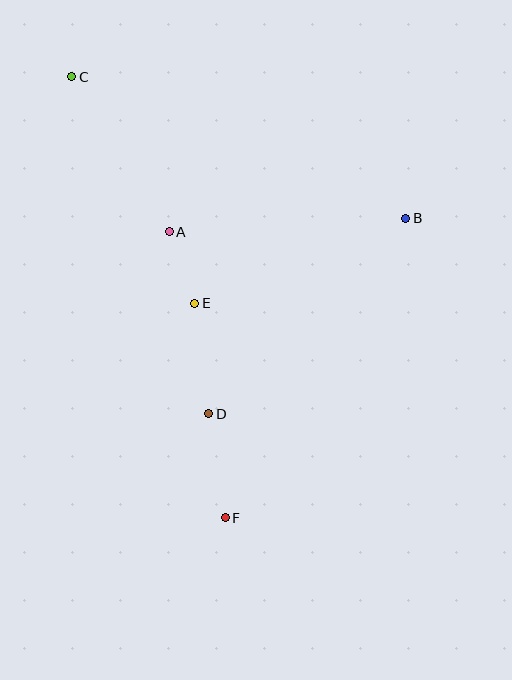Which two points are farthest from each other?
Points C and F are farthest from each other.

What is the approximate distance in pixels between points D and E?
The distance between D and E is approximately 111 pixels.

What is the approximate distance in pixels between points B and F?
The distance between B and F is approximately 350 pixels.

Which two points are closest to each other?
Points A and E are closest to each other.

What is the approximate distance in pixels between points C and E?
The distance between C and E is approximately 258 pixels.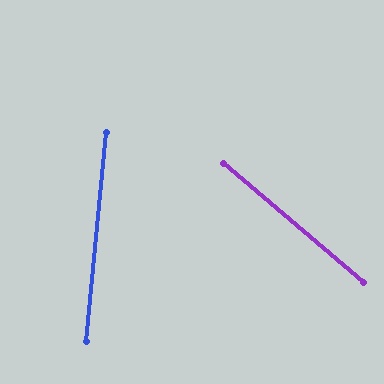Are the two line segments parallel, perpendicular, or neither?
Neither parallel nor perpendicular — they differ by about 55°.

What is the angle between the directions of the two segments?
Approximately 55 degrees.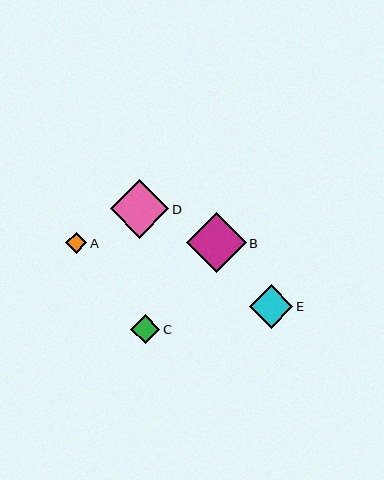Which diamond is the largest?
Diamond B is the largest with a size of approximately 60 pixels.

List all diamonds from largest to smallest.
From largest to smallest: B, D, E, C, A.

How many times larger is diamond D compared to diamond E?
Diamond D is approximately 1.3 times the size of diamond E.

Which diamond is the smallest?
Diamond A is the smallest with a size of approximately 21 pixels.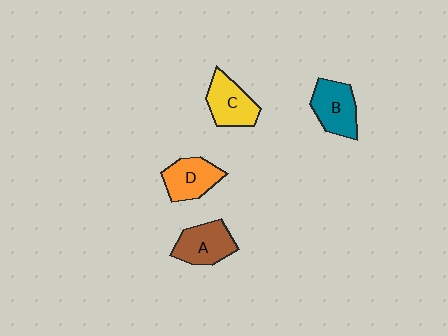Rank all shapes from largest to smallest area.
From largest to smallest: B (teal), A (brown), C (yellow), D (orange).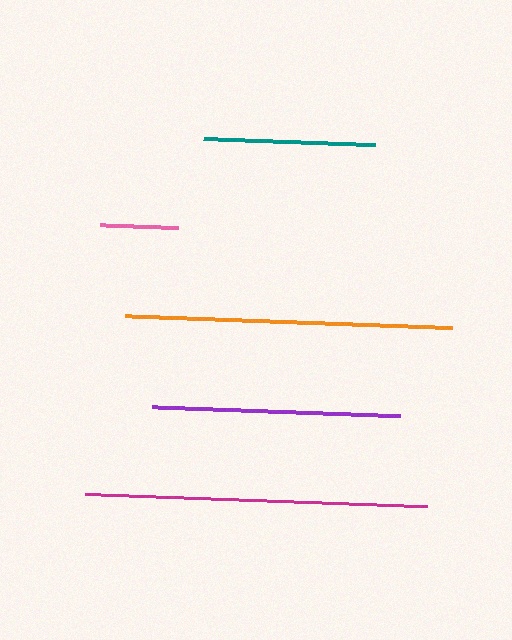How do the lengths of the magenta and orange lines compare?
The magenta and orange lines are approximately the same length.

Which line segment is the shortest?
The pink line is the shortest at approximately 78 pixels.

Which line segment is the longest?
The magenta line is the longest at approximately 343 pixels.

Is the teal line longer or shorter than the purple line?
The purple line is longer than the teal line.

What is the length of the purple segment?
The purple segment is approximately 248 pixels long.